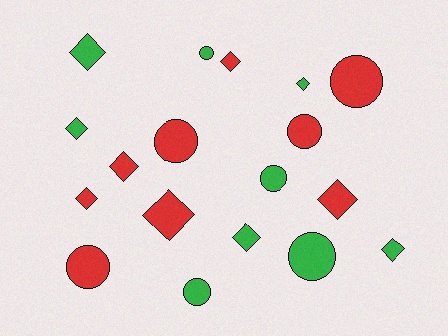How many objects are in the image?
There are 18 objects.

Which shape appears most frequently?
Diamond, with 10 objects.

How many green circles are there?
There are 4 green circles.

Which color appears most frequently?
Green, with 9 objects.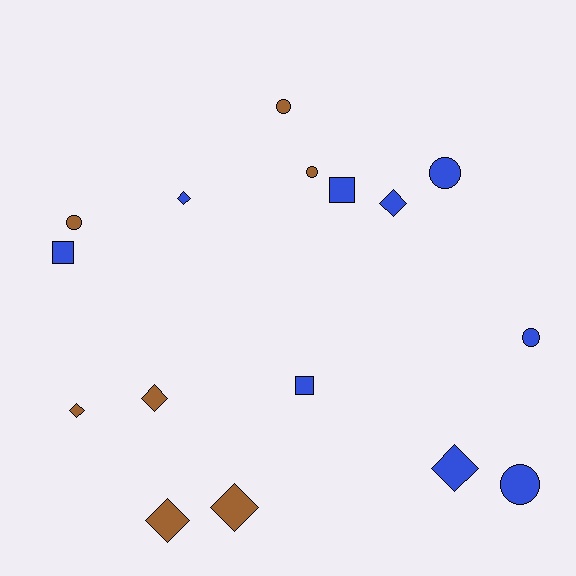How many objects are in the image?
There are 16 objects.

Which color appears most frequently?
Blue, with 9 objects.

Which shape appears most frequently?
Diamond, with 7 objects.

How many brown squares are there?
There are no brown squares.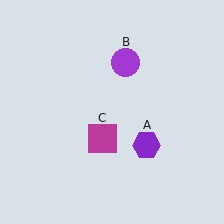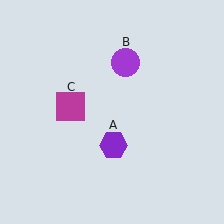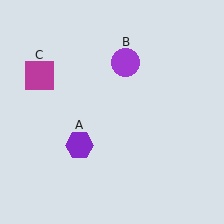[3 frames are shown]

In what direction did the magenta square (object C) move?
The magenta square (object C) moved up and to the left.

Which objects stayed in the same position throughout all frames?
Purple circle (object B) remained stationary.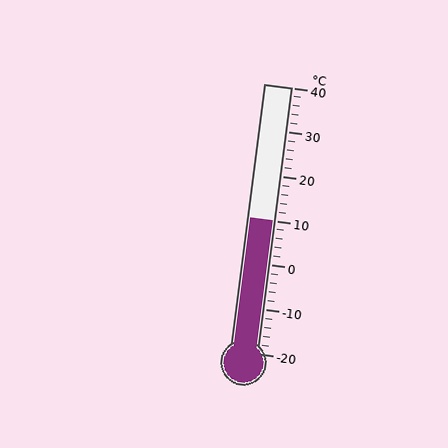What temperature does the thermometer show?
The thermometer shows approximately 10°C.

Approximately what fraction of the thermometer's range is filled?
The thermometer is filled to approximately 50% of its range.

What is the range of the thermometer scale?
The thermometer scale ranges from -20°C to 40°C.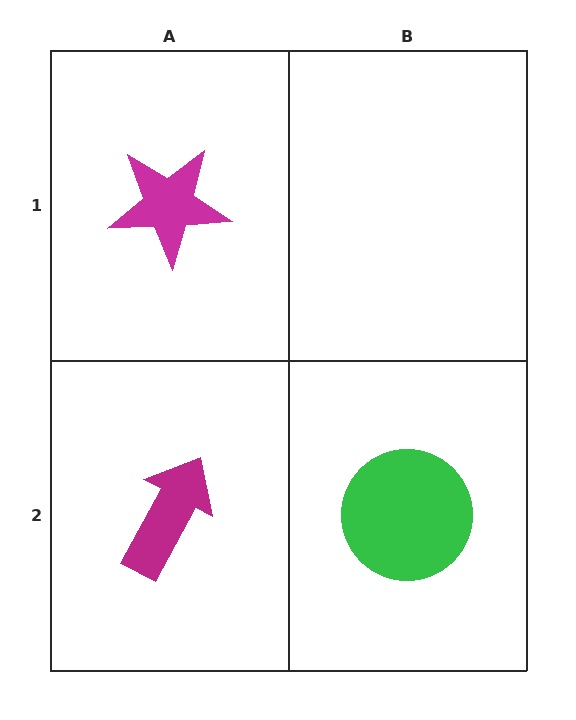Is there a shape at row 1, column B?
No, that cell is empty.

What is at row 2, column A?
A magenta arrow.